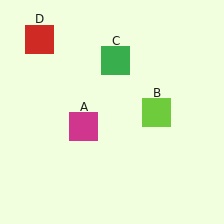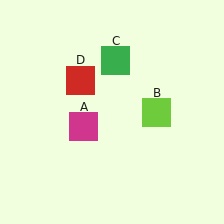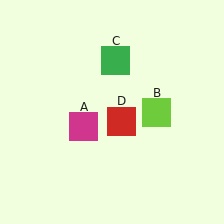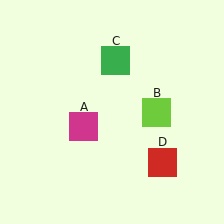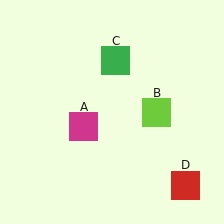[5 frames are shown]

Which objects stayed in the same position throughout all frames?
Magenta square (object A) and lime square (object B) and green square (object C) remained stationary.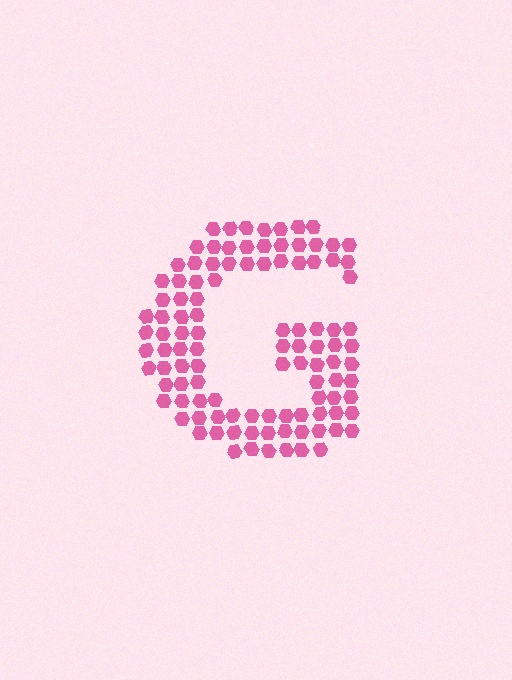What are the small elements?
The small elements are hexagons.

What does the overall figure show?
The overall figure shows the letter G.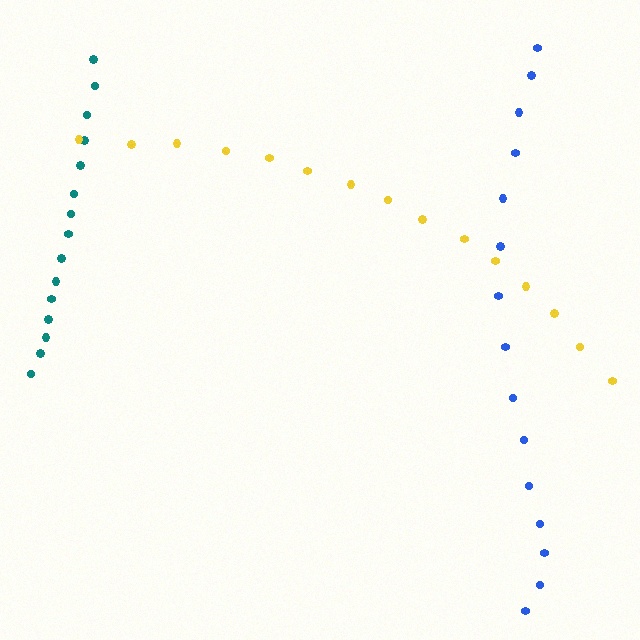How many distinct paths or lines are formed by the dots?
There are 3 distinct paths.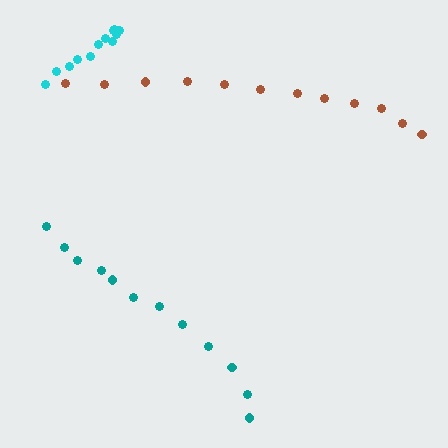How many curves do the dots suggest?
There are 3 distinct paths.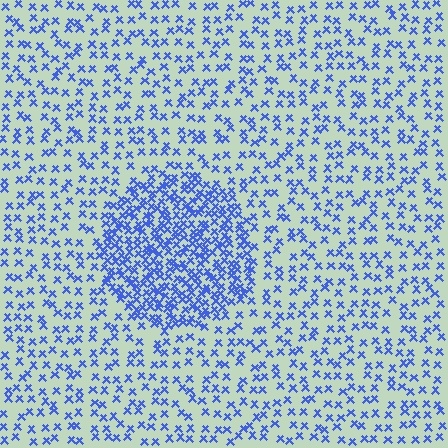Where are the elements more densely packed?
The elements are more densely packed inside the circle boundary.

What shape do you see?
I see a circle.